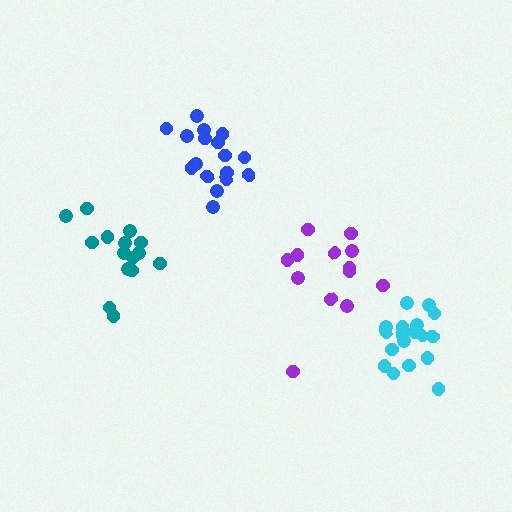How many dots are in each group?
Group 1: 18 dots, Group 2: 15 dots, Group 3: 13 dots, Group 4: 17 dots (63 total).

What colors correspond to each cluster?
The clusters are colored: cyan, teal, purple, blue.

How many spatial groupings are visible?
There are 4 spatial groupings.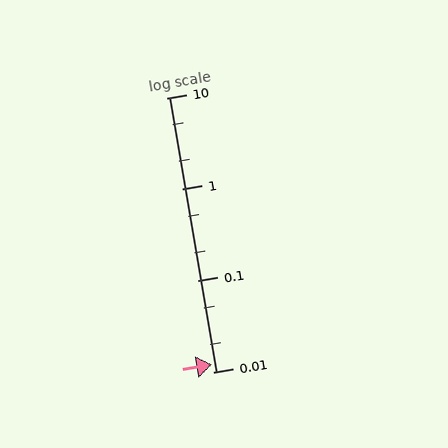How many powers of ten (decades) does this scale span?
The scale spans 3 decades, from 0.01 to 10.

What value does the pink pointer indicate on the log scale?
The pointer indicates approximately 0.012.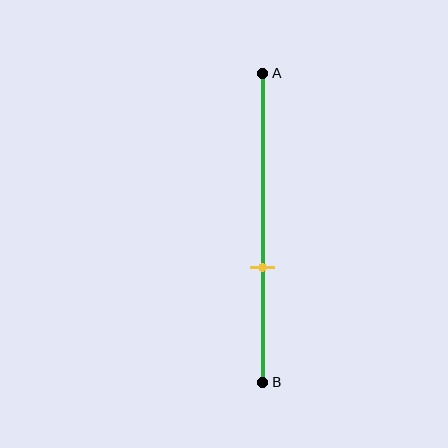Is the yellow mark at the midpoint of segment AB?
No, the mark is at about 65% from A, not at the 50% midpoint.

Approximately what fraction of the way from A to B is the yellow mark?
The yellow mark is approximately 65% of the way from A to B.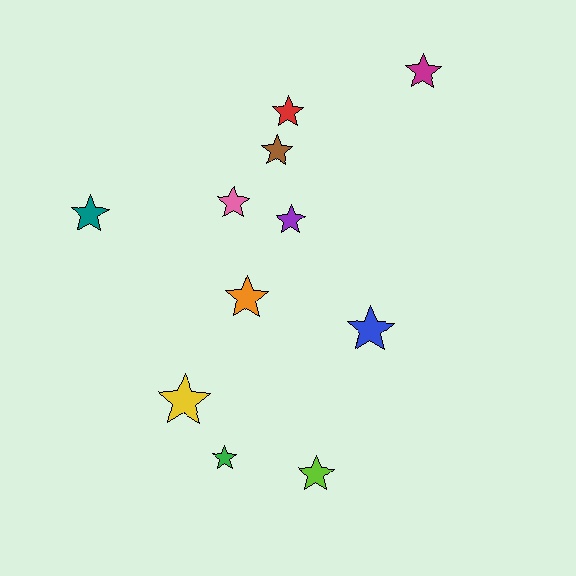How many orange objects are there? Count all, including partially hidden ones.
There is 1 orange object.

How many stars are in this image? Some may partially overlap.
There are 11 stars.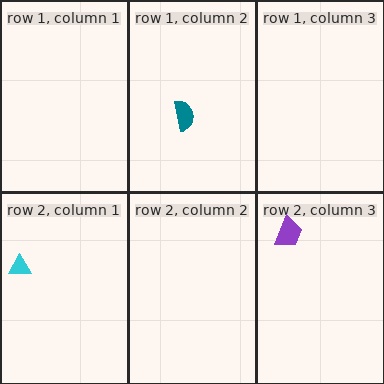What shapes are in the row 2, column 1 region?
The cyan triangle.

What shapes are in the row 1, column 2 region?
The teal semicircle.